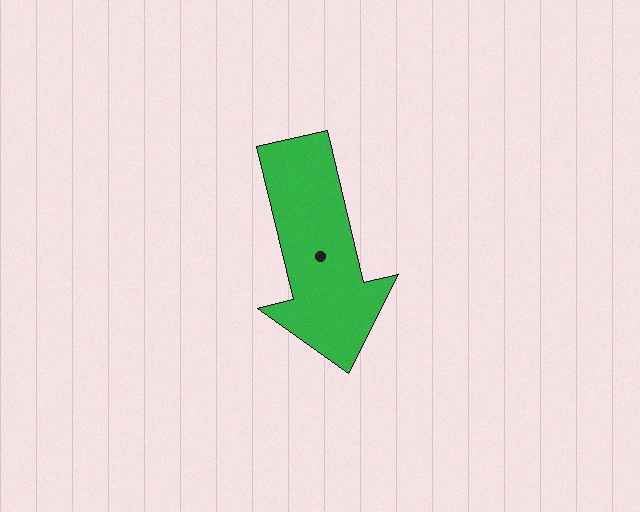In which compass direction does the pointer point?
South.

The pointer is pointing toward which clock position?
Roughly 6 o'clock.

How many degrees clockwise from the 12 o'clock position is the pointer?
Approximately 166 degrees.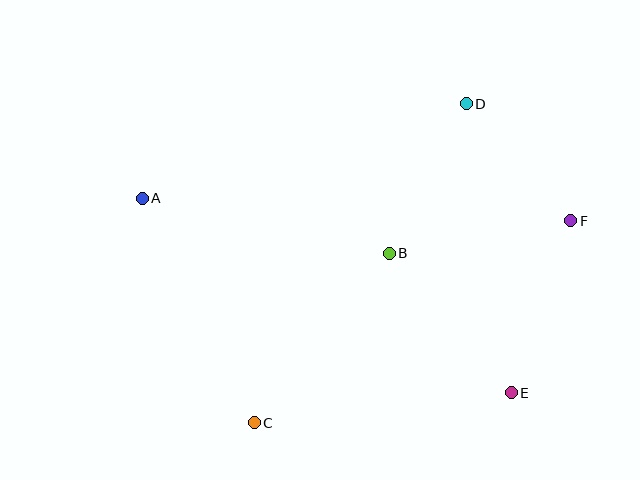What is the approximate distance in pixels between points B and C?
The distance between B and C is approximately 217 pixels.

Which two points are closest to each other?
Points D and F are closest to each other.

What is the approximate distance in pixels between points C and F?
The distance between C and F is approximately 375 pixels.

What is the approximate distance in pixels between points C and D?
The distance between C and D is approximately 383 pixels.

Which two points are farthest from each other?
Points A and F are farthest from each other.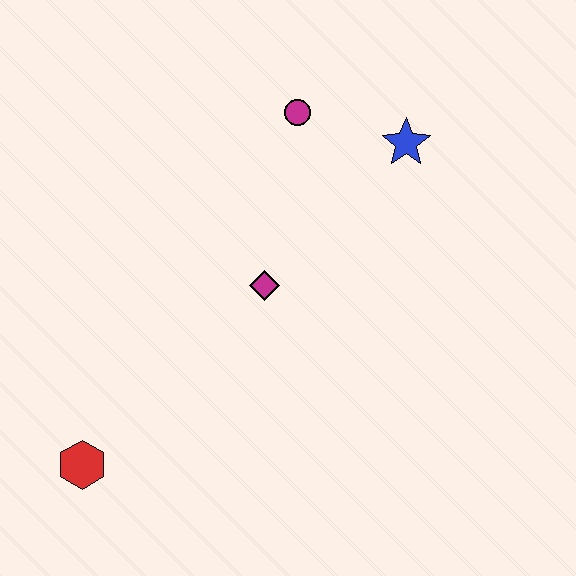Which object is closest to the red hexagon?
The magenta diamond is closest to the red hexagon.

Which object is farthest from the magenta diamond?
The red hexagon is farthest from the magenta diamond.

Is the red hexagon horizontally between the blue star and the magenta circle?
No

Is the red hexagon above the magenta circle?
No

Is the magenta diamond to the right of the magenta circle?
No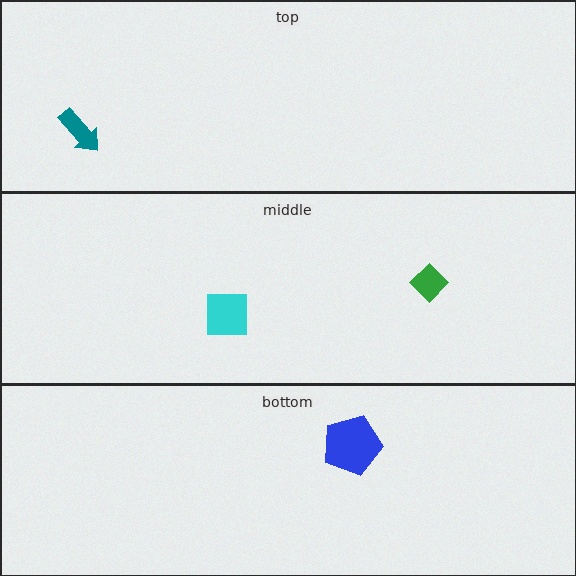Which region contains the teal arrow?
The top region.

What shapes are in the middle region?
The green diamond, the cyan square.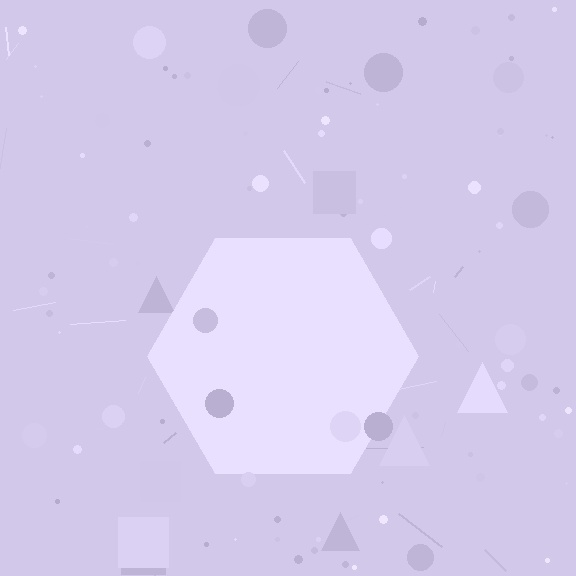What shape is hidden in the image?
A hexagon is hidden in the image.